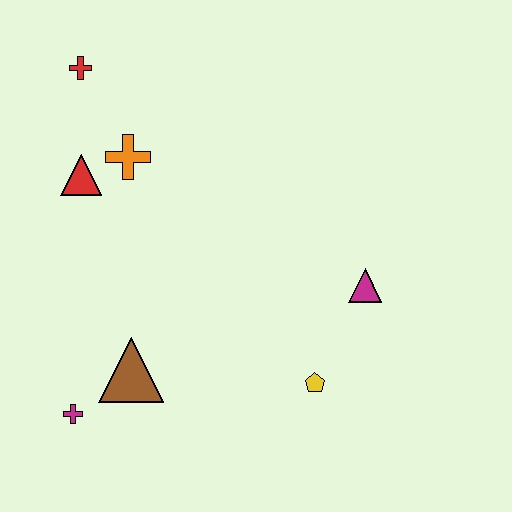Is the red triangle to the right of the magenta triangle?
No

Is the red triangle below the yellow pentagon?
No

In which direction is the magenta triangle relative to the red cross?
The magenta triangle is to the right of the red cross.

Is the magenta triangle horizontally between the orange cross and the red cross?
No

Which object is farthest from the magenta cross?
The red cross is farthest from the magenta cross.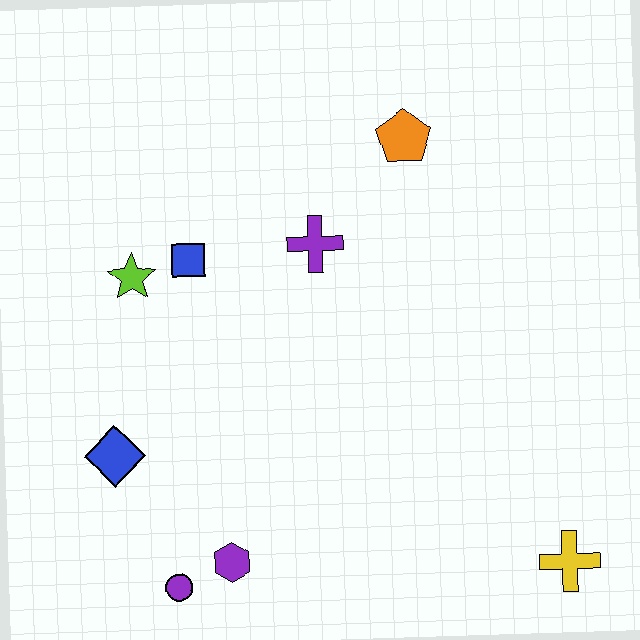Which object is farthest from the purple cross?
The yellow cross is farthest from the purple cross.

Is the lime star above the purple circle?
Yes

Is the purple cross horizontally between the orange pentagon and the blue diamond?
Yes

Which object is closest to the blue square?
The lime star is closest to the blue square.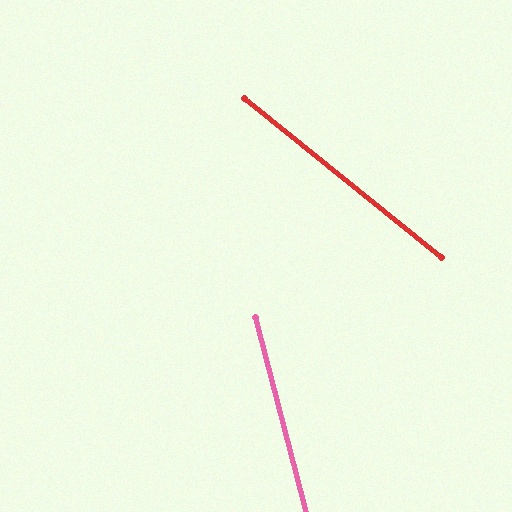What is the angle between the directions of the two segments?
Approximately 37 degrees.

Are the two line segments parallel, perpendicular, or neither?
Neither parallel nor perpendicular — they differ by about 37°.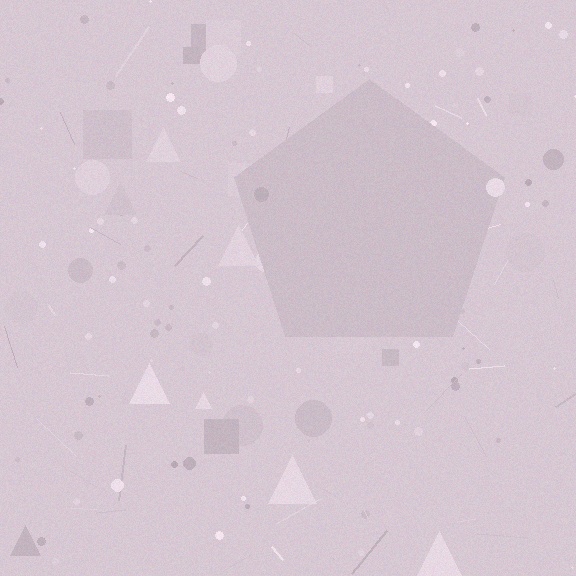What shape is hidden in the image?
A pentagon is hidden in the image.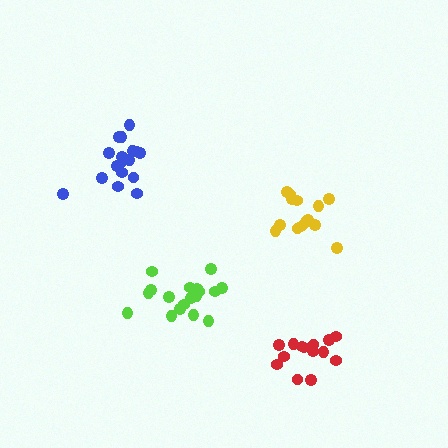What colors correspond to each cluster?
The clusters are colored: blue, lime, yellow, red.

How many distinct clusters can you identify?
There are 4 distinct clusters.